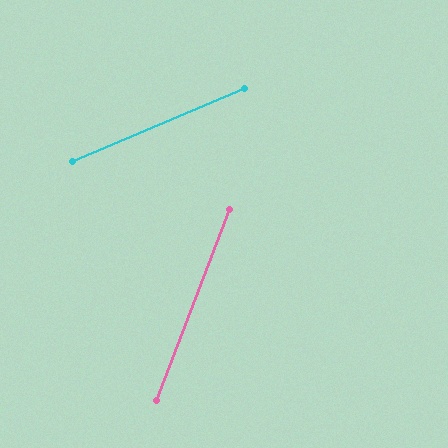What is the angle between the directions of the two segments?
Approximately 46 degrees.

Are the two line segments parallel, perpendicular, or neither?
Neither parallel nor perpendicular — they differ by about 46°.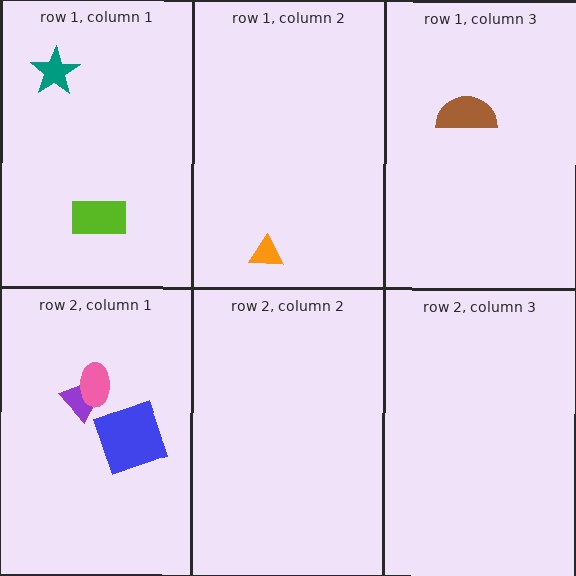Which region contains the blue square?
The row 2, column 1 region.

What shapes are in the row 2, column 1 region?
The blue square, the purple trapezoid, the pink ellipse.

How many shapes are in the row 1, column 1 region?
2.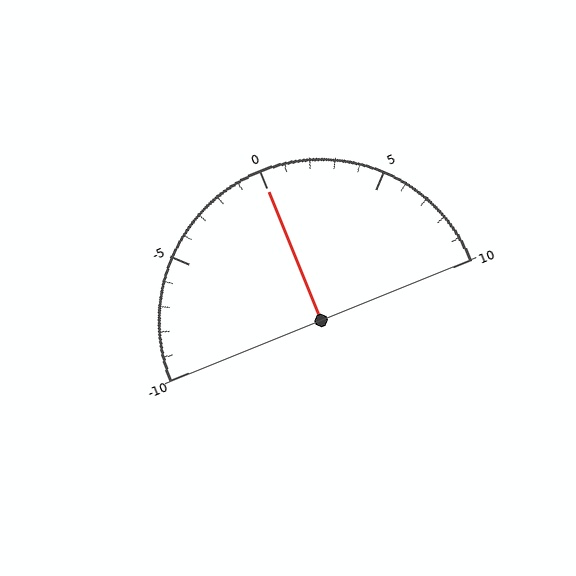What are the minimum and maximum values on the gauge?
The gauge ranges from -10 to 10.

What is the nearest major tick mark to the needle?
The nearest major tick mark is 0.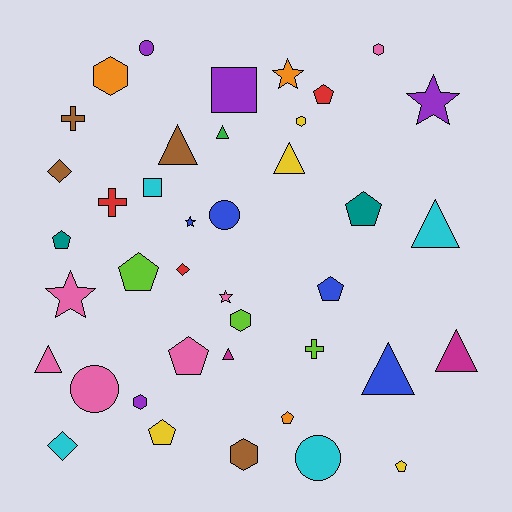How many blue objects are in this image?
There are 4 blue objects.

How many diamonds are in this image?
There are 3 diamonds.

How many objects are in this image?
There are 40 objects.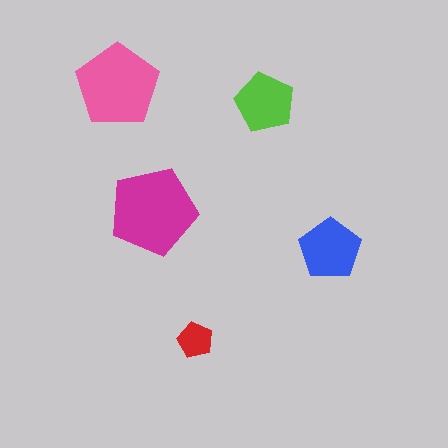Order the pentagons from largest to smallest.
the magenta one, the pink one, the blue one, the lime one, the red one.